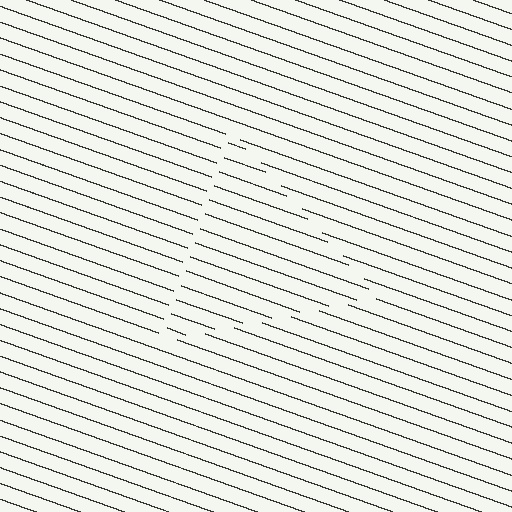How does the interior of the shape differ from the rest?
The interior of the shape contains the same grating, shifted by half a period — the contour is defined by the phase discontinuity where line-ends from the inner and outer gratings abut.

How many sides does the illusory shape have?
3 sides — the line-ends trace a triangle.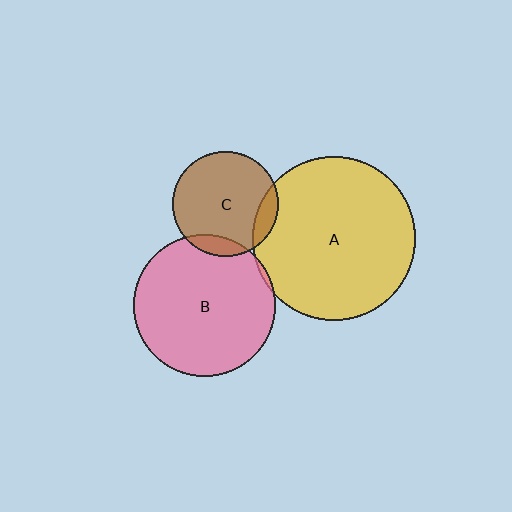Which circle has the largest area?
Circle A (yellow).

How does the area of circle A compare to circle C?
Approximately 2.4 times.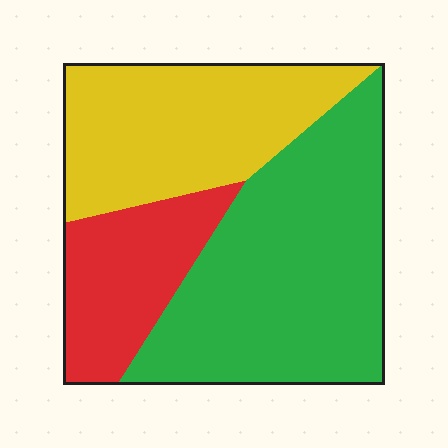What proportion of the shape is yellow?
Yellow covers 32% of the shape.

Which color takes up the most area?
Green, at roughly 50%.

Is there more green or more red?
Green.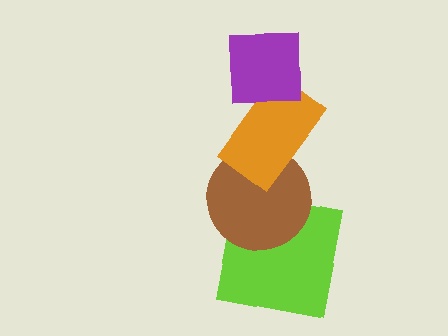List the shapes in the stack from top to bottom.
From top to bottom: the purple square, the orange rectangle, the brown circle, the lime square.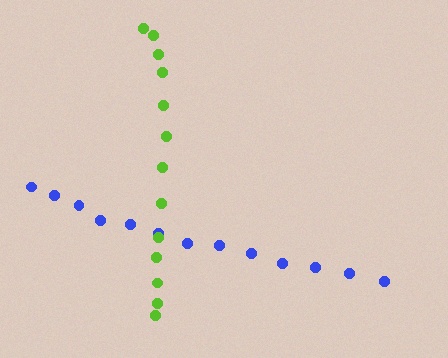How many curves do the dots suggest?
There are 2 distinct paths.